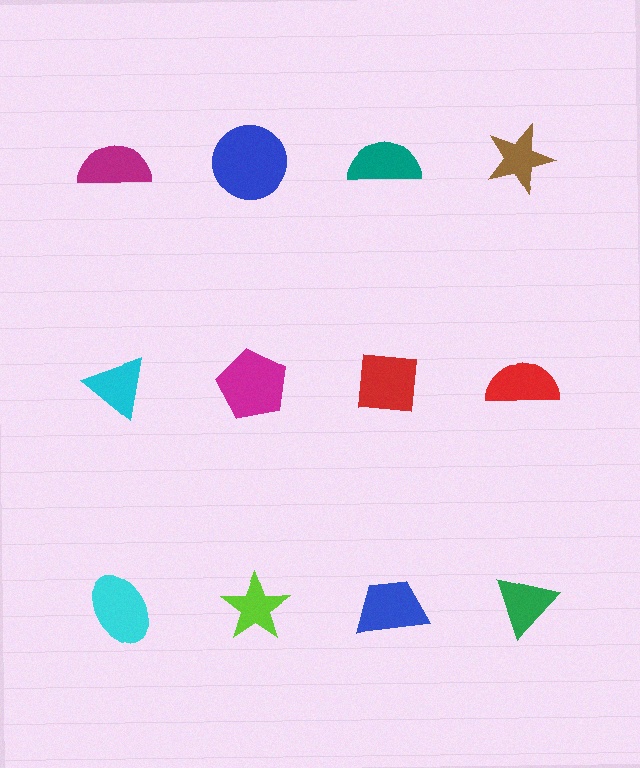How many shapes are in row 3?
4 shapes.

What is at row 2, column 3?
A red square.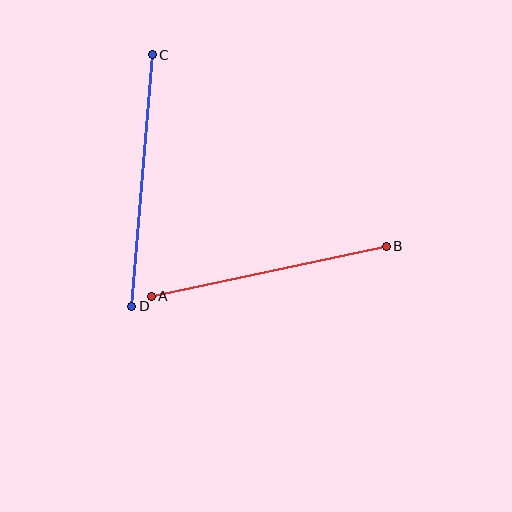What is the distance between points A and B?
The distance is approximately 240 pixels.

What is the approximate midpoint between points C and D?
The midpoint is at approximately (142, 180) pixels.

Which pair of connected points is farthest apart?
Points C and D are farthest apart.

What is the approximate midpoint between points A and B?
The midpoint is at approximately (269, 271) pixels.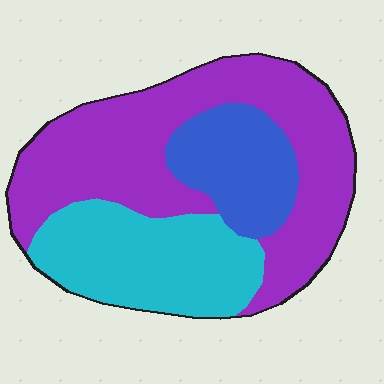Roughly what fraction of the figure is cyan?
Cyan covers 29% of the figure.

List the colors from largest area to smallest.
From largest to smallest: purple, cyan, blue.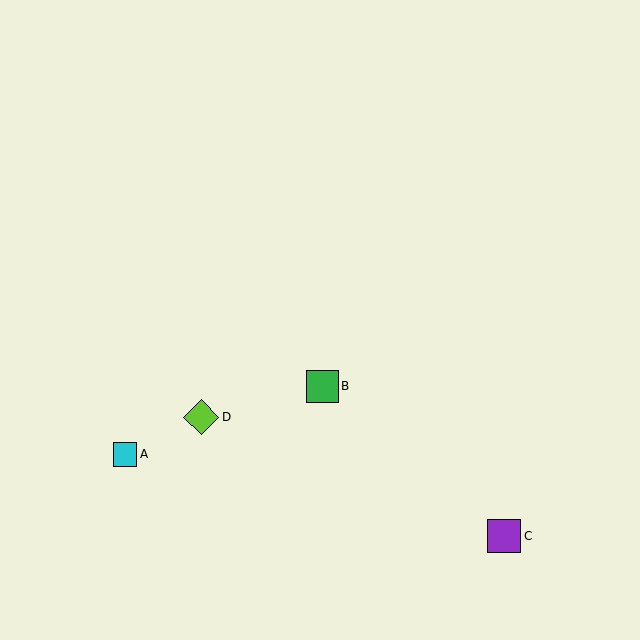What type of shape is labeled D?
Shape D is a lime diamond.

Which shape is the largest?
The lime diamond (labeled D) is the largest.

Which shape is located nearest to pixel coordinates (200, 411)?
The lime diamond (labeled D) at (201, 417) is nearest to that location.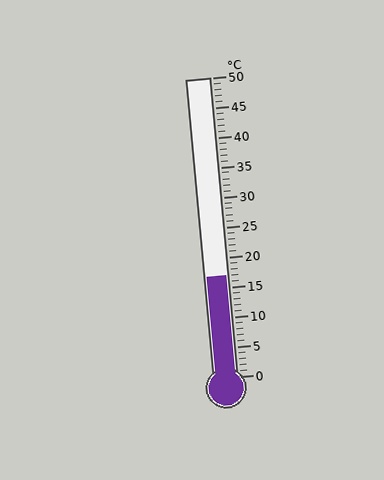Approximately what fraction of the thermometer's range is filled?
The thermometer is filled to approximately 35% of its range.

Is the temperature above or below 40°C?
The temperature is below 40°C.